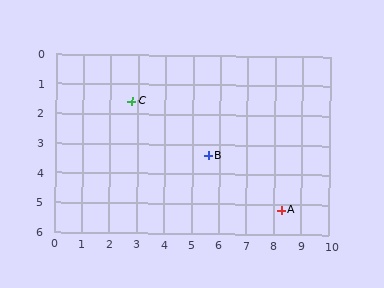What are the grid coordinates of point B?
Point B is at approximately (5.6, 3.4).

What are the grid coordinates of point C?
Point C is at approximately (2.8, 1.6).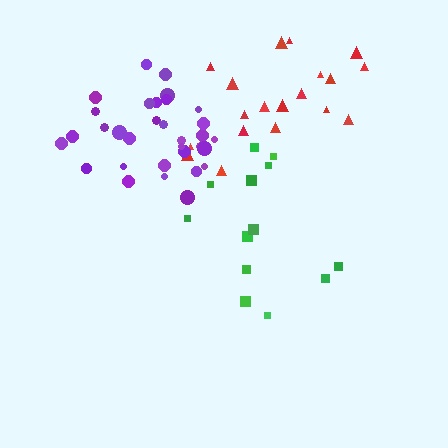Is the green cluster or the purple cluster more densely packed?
Purple.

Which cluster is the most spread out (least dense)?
Red.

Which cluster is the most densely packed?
Purple.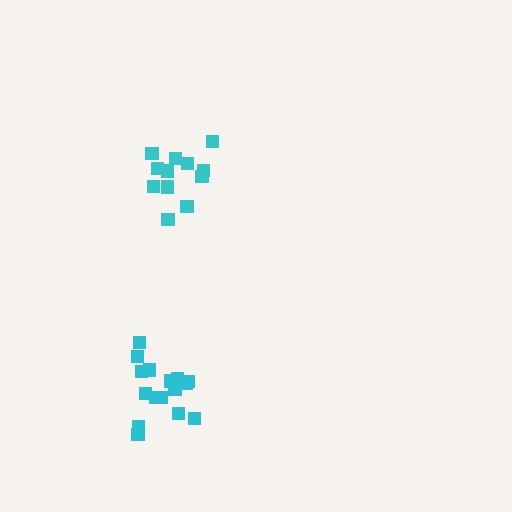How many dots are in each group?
Group 1: 12 dots, Group 2: 16 dots (28 total).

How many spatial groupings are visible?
There are 2 spatial groupings.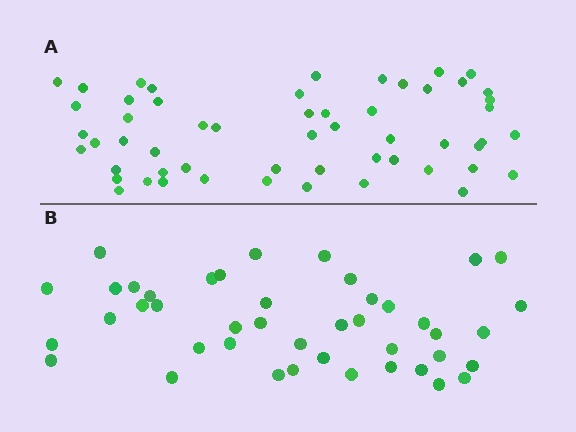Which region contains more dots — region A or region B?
Region A (the top region) has more dots.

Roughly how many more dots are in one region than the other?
Region A has roughly 12 or so more dots than region B.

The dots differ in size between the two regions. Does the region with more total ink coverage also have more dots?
No. Region B has more total ink coverage because its dots are larger, but region A actually contains more individual dots. Total area can be misleading — the number of items is what matters here.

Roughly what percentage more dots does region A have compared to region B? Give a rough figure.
About 30% more.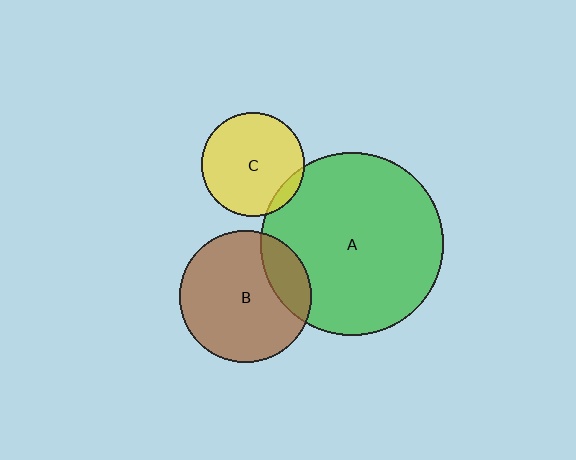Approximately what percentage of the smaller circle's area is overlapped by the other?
Approximately 20%.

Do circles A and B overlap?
Yes.